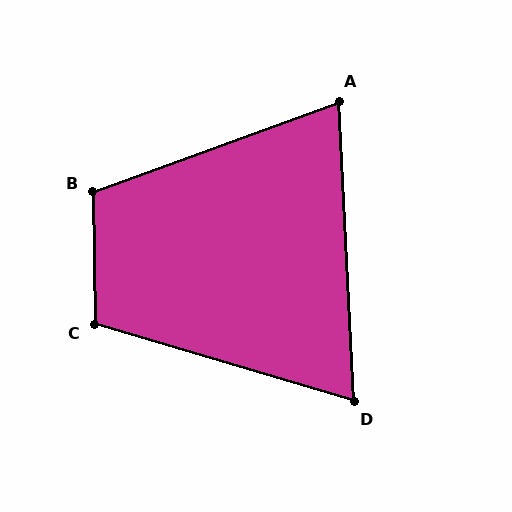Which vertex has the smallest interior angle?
D, at approximately 71 degrees.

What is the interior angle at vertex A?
Approximately 73 degrees (acute).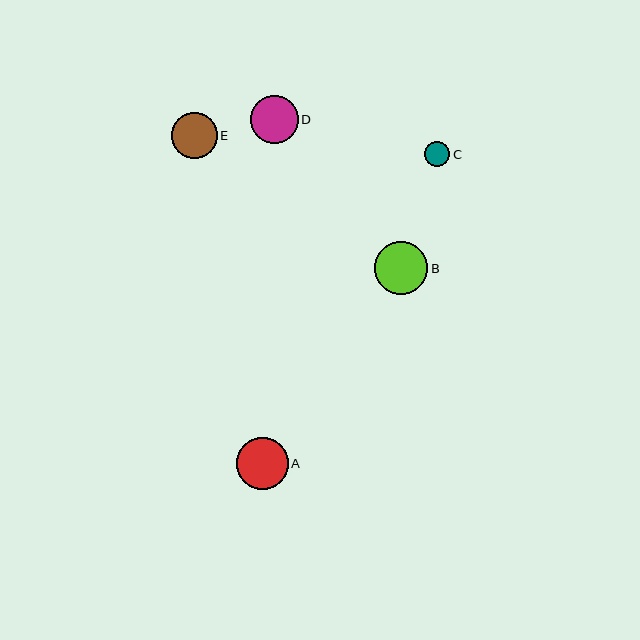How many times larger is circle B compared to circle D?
Circle B is approximately 1.1 times the size of circle D.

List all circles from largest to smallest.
From largest to smallest: B, A, D, E, C.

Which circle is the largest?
Circle B is the largest with a size of approximately 54 pixels.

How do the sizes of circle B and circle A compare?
Circle B and circle A are approximately the same size.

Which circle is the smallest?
Circle C is the smallest with a size of approximately 25 pixels.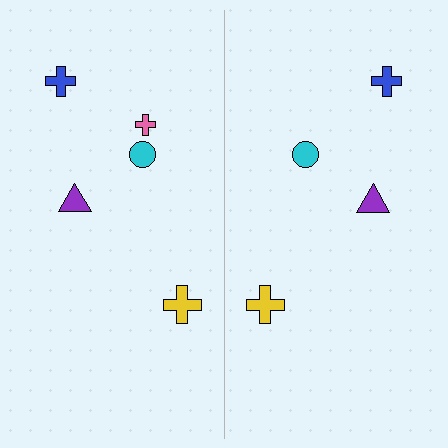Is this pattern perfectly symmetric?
No, the pattern is not perfectly symmetric. A pink cross is missing from the right side.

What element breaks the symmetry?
A pink cross is missing from the right side.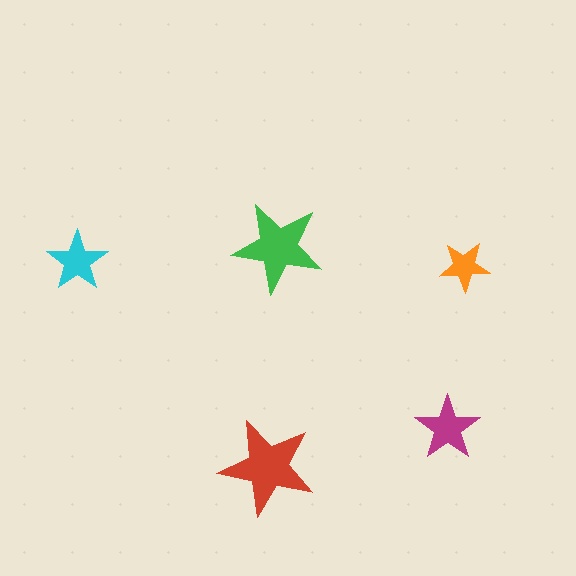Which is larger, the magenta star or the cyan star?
The magenta one.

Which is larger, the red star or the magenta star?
The red one.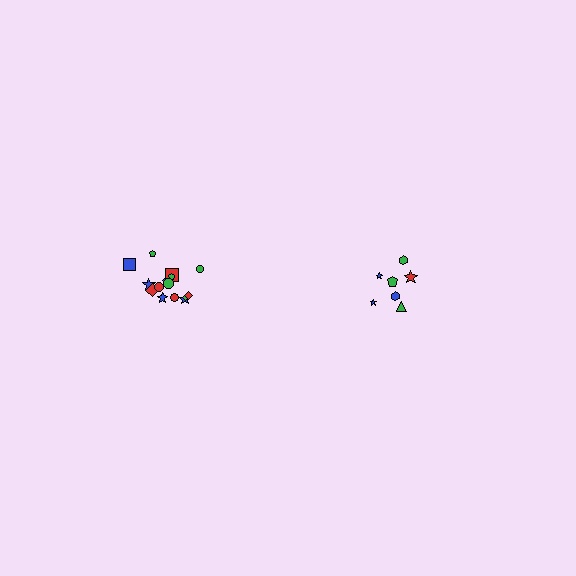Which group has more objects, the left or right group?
The left group.